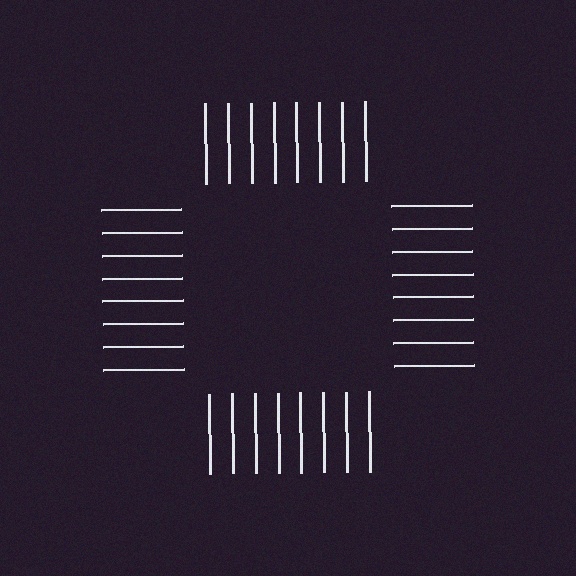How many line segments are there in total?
32 — 8 along each of the 4 edges.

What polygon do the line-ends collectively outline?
An illusory square — the line segments terminate on its edges but no continuous stroke is drawn.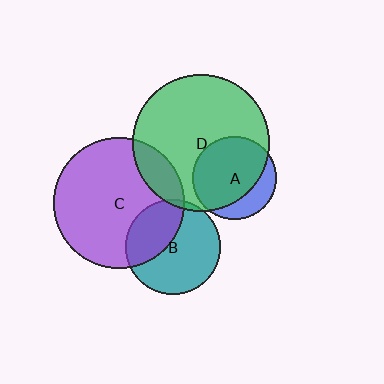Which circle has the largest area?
Circle D (green).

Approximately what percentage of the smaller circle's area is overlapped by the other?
Approximately 75%.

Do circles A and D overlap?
Yes.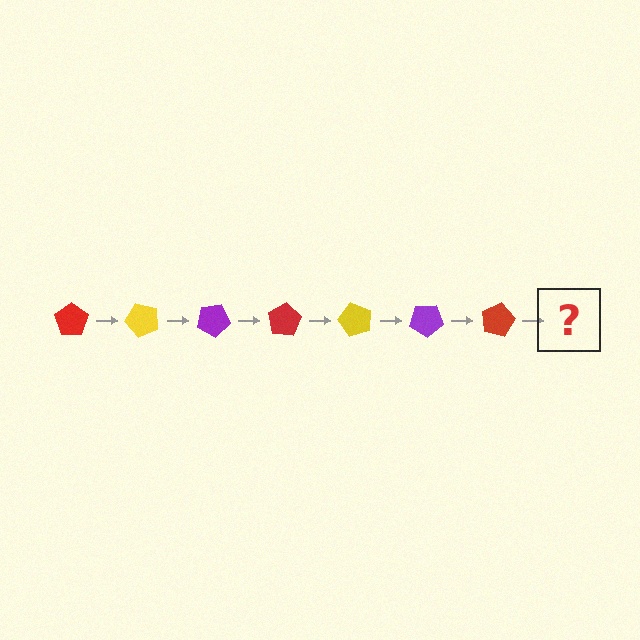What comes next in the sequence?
The next element should be a yellow pentagon, rotated 350 degrees from the start.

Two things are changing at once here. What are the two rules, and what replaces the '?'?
The two rules are that it rotates 50 degrees each step and the color cycles through red, yellow, and purple. The '?' should be a yellow pentagon, rotated 350 degrees from the start.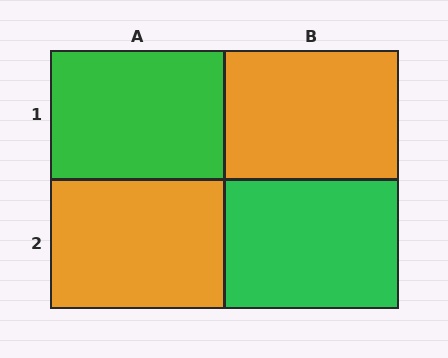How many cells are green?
2 cells are green.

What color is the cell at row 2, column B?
Green.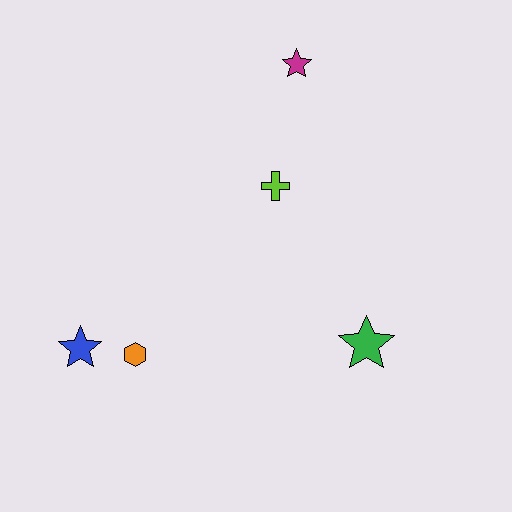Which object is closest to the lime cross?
The magenta star is closest to the lime cross.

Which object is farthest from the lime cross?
The blue star is farthest from the lime cross.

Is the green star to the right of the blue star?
Yes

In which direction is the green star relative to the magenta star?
The green star is below the magenta star.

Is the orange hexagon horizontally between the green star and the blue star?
Yes